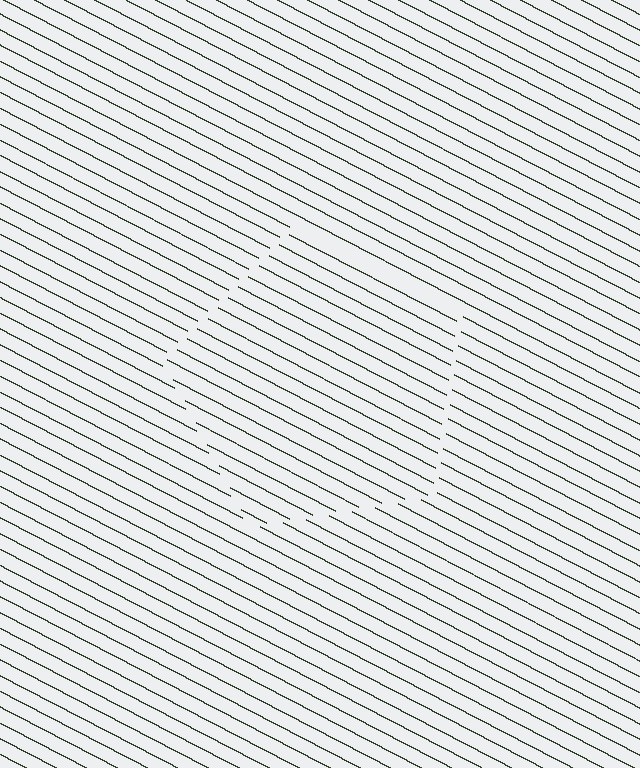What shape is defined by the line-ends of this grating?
An illusory pentagon. The interior of the shape contains the same grating, shifted by half a period — the contour is defined by the phase discontinuity where line-ends from the inner and outer gratings abut.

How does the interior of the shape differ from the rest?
The interior of the shape contains the same grating, shifted by half a period — the contour is defined by the phase discontinuity where line-ends from the inner and outer gratings abut.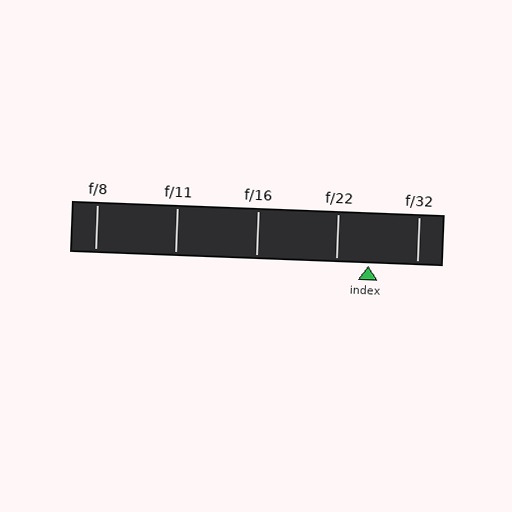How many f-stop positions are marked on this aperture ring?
There are 5 f-stop positions marked.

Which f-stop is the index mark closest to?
The index mark is closest to f/22.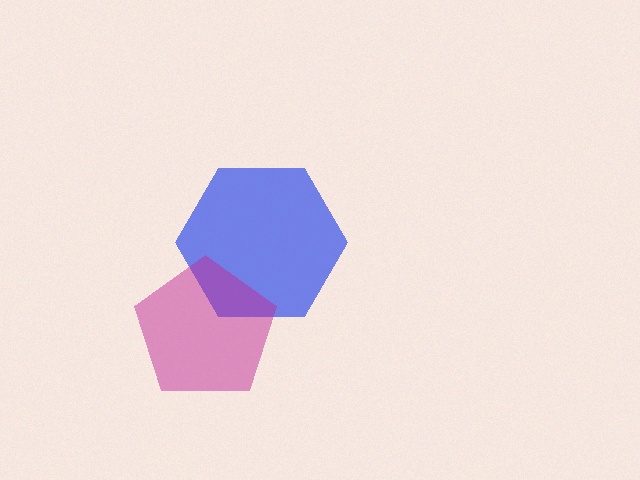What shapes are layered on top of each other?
The layered shapes are: a blue hexagon, a magenta pentagon.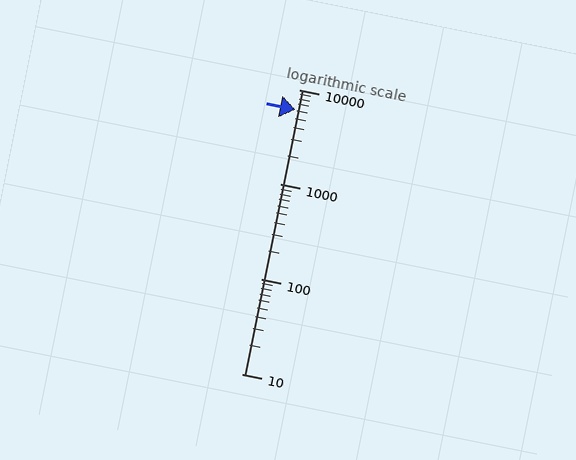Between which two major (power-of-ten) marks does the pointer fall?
The pointer is between 1000 and 10000.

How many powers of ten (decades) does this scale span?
The scale spans 3 decades, from 10 to 10000.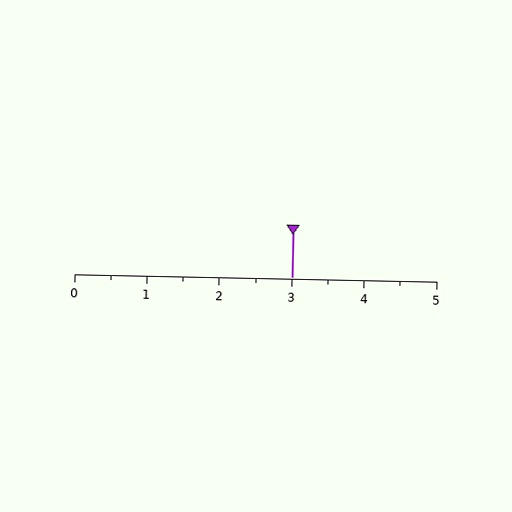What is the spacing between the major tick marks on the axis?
The major ticks are spaced 1 apart.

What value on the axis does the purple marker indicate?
The marker indicates approximately 3.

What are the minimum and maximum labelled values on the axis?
The axis runs from 0 to 5.